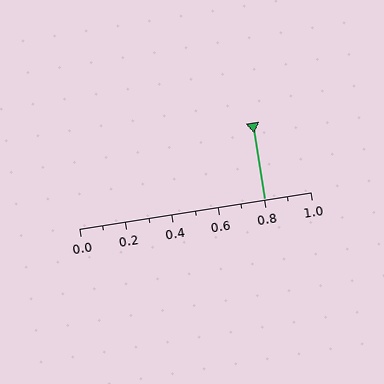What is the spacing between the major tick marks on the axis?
The major ticks are spaced 0.2 apart.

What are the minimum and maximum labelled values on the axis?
The axis runs from 0.0 to 1.0.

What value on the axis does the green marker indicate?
The marker indicates approximately 0.8.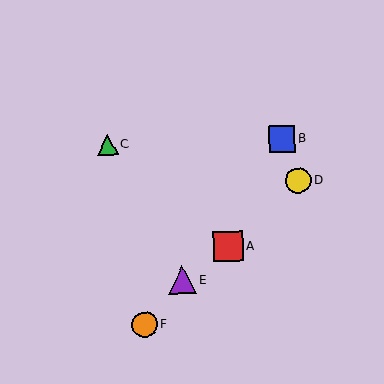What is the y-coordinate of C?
Object C is at y≈145.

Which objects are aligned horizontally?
Objects B, C are aligned horizontally.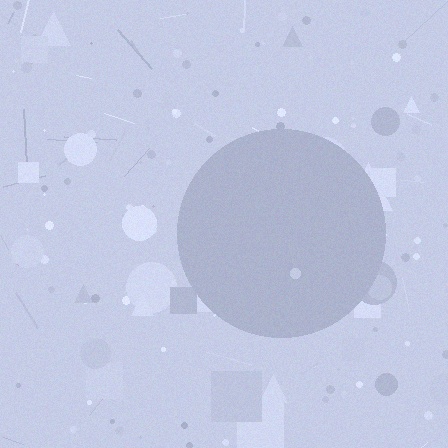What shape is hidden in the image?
A circle is hidden in the image.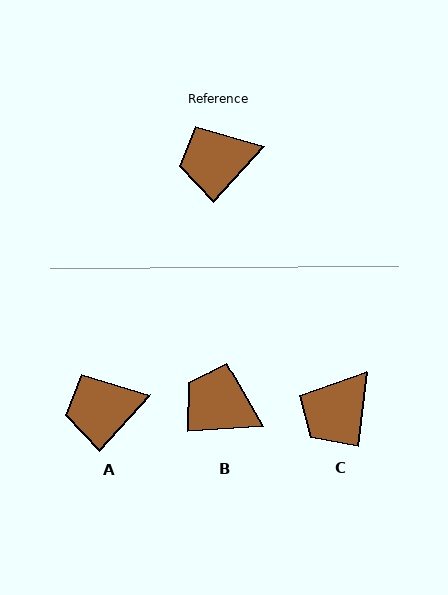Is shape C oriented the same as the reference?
No, it is off by about 36 degrees.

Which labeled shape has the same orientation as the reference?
A.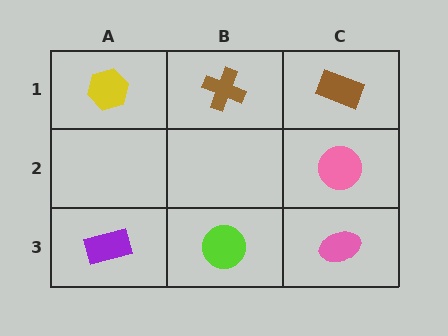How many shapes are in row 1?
3 shapes.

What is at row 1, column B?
A brown cross.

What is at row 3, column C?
A pink ellipse.